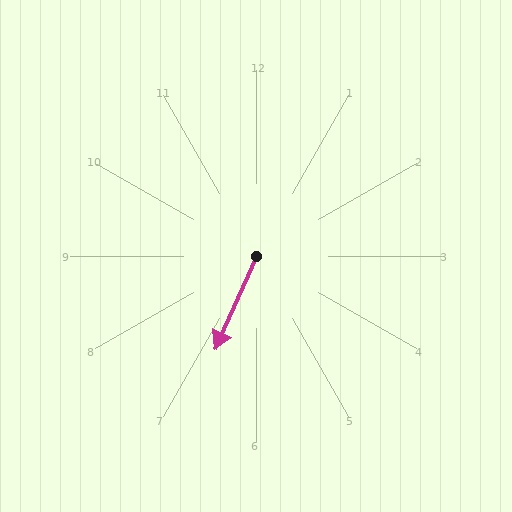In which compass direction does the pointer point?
Southwest.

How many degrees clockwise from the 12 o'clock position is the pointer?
Approximately 204 degrees.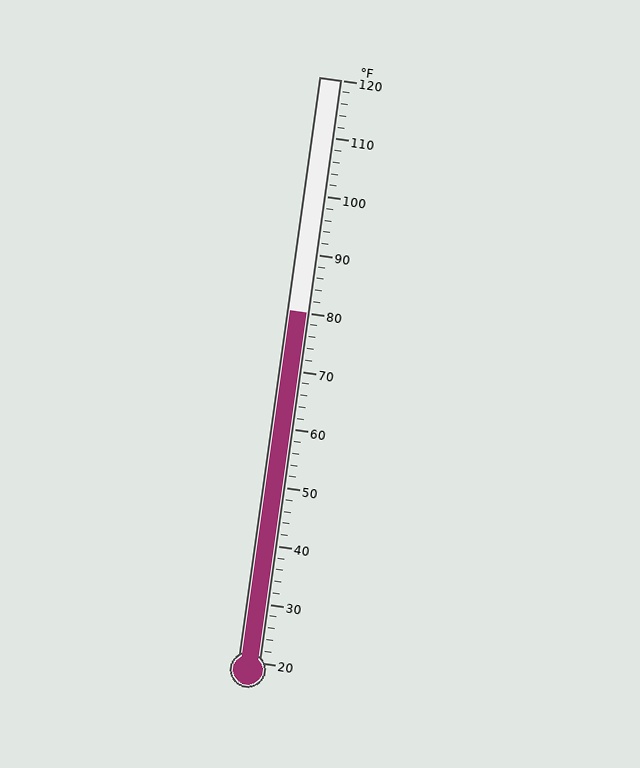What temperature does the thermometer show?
The thermometer shows approximately 80°F.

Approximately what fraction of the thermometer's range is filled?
The thermometer is filled to approximately 60% of its range.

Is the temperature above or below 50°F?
The temperature is above 50°F.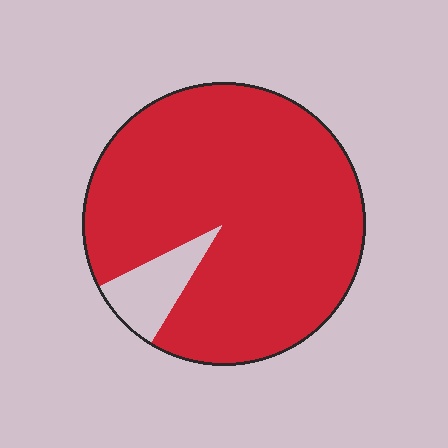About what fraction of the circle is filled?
About nine tenths (9/10).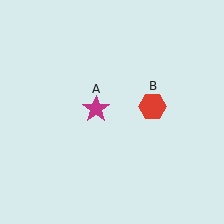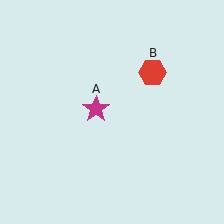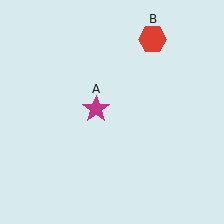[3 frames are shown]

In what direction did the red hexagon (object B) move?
The red hexagon (object B) moved up.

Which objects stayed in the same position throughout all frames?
Magenta star (object A) remained stationary.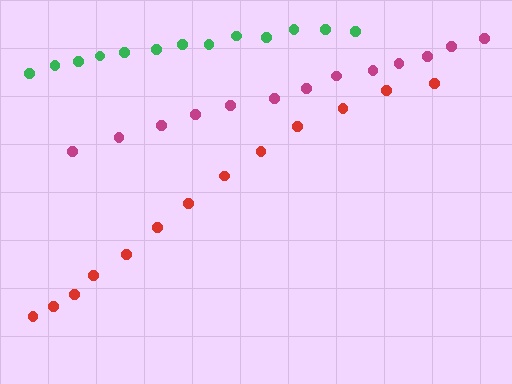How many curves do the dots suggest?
There are 3 distinct paths.